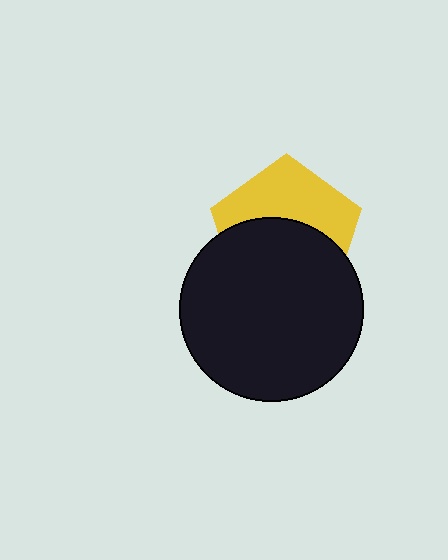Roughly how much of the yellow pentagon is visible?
About half of it is visible (roughly 46%).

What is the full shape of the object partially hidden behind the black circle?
The partially hidden object is a yellow pentagon.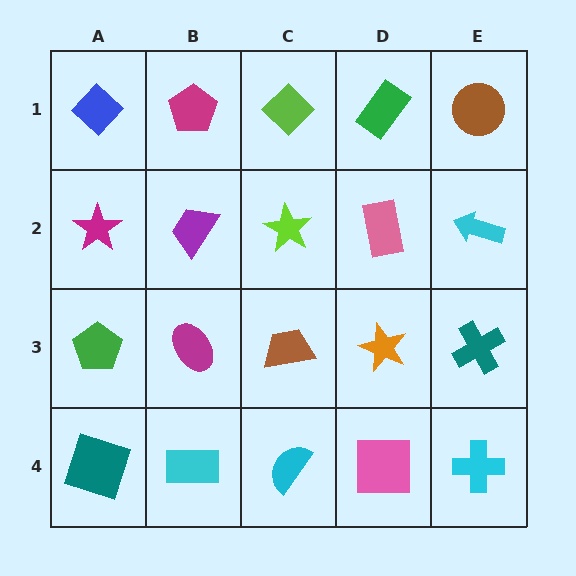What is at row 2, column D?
A pink rectangle.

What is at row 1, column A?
A blue diamond.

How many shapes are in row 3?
5 shapes.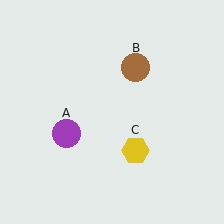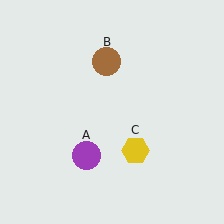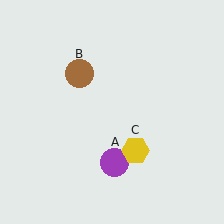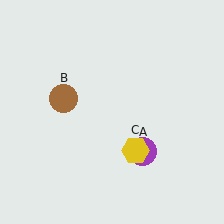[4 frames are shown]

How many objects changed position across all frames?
2 objects changed position: purple circle (object A), brown circle (object B).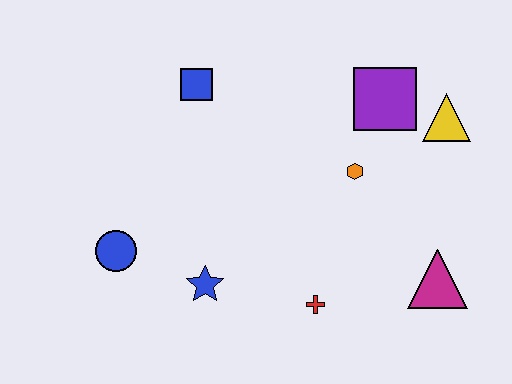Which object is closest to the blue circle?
The blue star is closest to the blue circle.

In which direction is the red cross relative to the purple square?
The red cross is below the purple square.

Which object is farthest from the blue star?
The yellow triangle is farthest from the blue star.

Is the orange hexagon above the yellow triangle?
No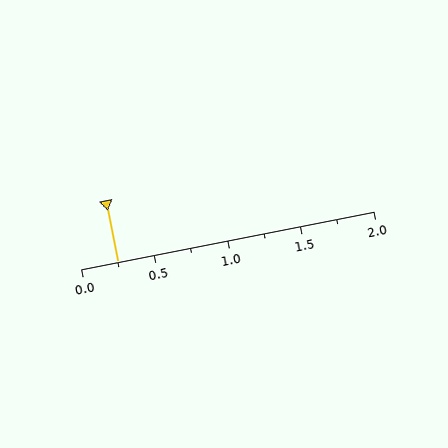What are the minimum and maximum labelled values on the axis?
The axis runs from 0.0 to 2.0.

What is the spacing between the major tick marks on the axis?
The major ticks are spaced 0.5 apart.